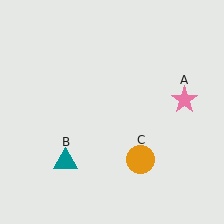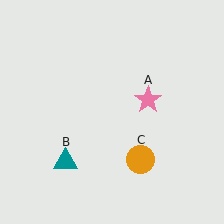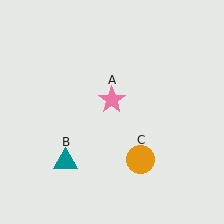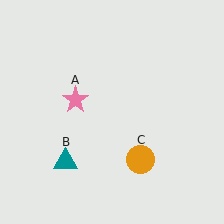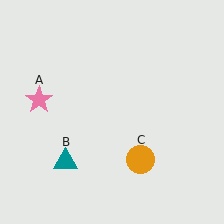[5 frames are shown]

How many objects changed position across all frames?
1 object changed position: pink star (object A).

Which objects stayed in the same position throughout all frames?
Teal triangle (object B) and orange circle (object C) remained stationary.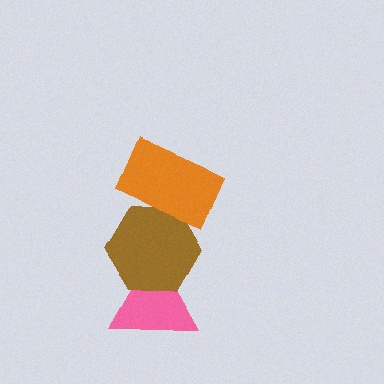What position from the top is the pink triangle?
The pink triangle is 3rd from the top.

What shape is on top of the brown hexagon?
The orange rectangle is on top of the brown hexagon.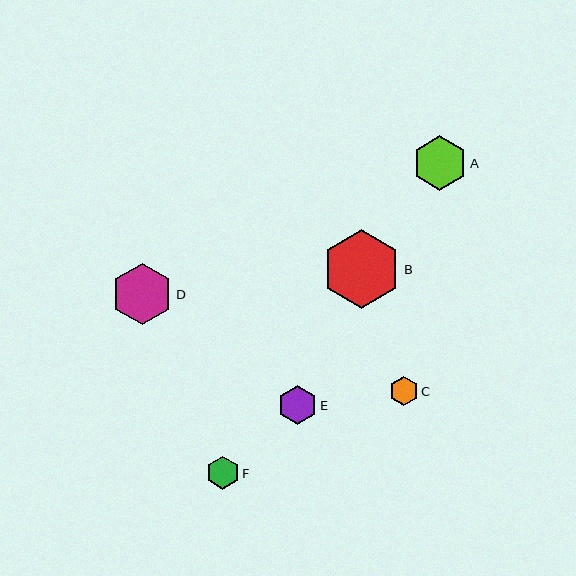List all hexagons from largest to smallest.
From largest to smallest: B, D, A, E, F, C.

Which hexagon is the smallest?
Hexagon C is the smallest with a size of approximately 28 pixels.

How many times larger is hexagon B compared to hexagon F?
Hexagon B is approximately 2.4 times the size of hexagon F.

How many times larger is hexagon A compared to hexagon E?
Hexagon A is approximately 1.4 times the size of hexagon E.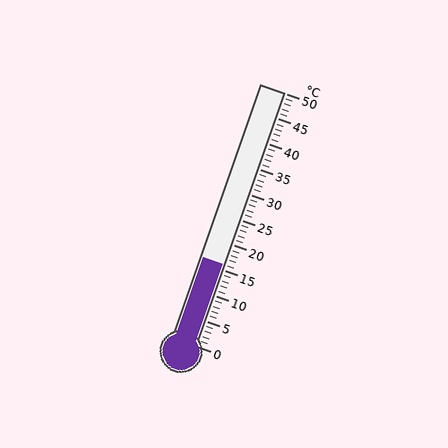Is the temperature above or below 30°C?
The temperature is below 30°C.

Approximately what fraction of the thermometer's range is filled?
The thermometer is filled to approximately 30% of its range.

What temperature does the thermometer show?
The thermometer shows approximately 16°C.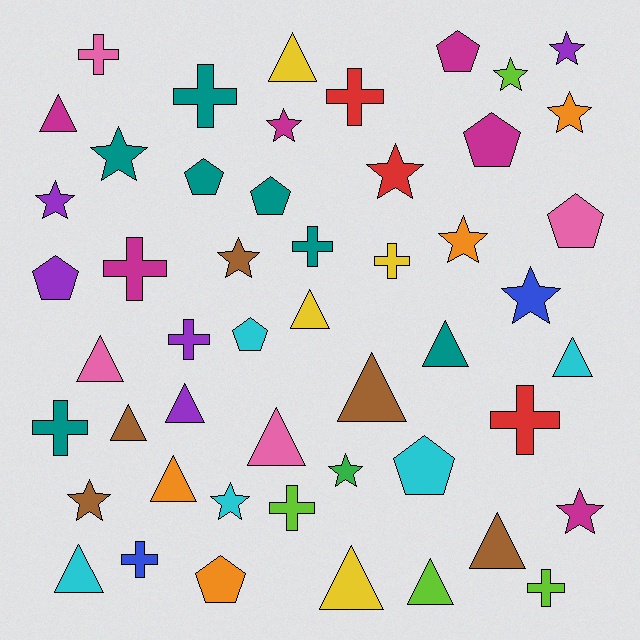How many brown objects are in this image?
There are 5 brown objects.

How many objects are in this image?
There are 50 objects.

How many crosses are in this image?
There are 12 crosses.